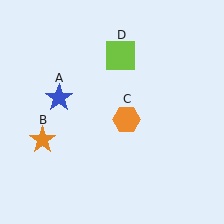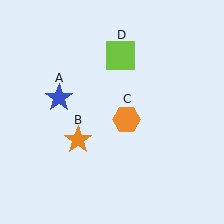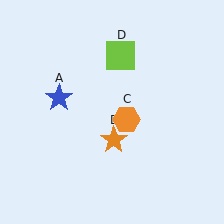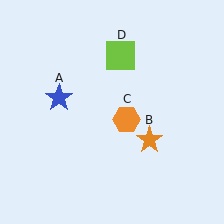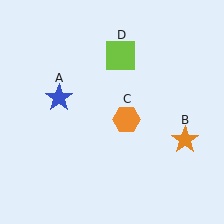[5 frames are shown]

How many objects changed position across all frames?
1 object changed position: orange star (object B).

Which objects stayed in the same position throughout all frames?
Blue star (object A) and orange hexagon (object C) and lime square (object D) remained stationary.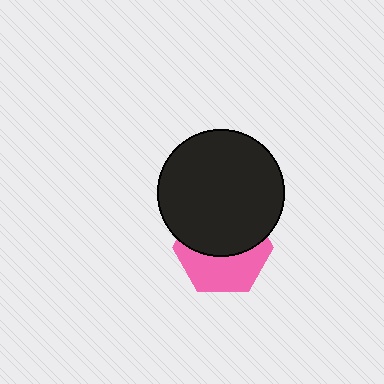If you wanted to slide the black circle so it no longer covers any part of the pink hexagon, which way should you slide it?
Slide it up — that is the most direct way to separate the two shapes.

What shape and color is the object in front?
The object in front is a black circle.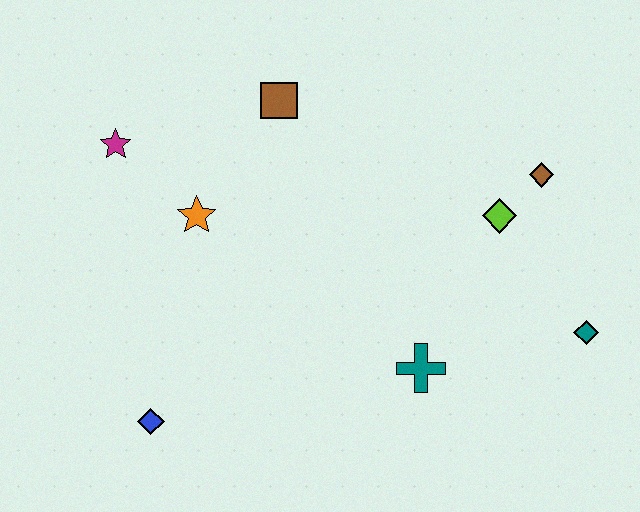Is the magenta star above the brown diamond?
Yes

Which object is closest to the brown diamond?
The lime diamond is closest to the brown diamond.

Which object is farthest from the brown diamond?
The blue diamond is farthest from the brown diamond.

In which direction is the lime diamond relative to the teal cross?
The lime diamond is above the teal cross.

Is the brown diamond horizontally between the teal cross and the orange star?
No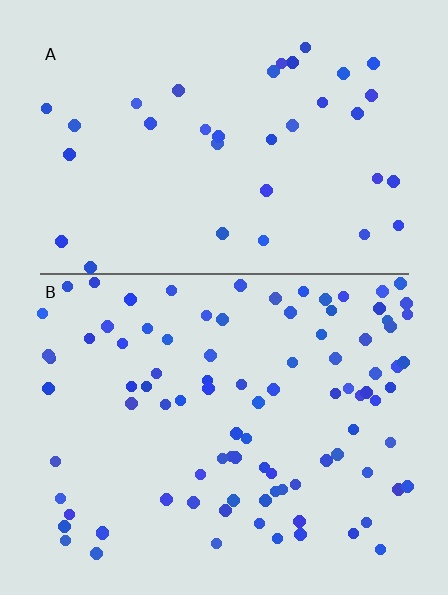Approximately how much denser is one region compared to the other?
Approximately 2.6× — region B over region A.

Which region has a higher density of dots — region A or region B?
B (the bottom).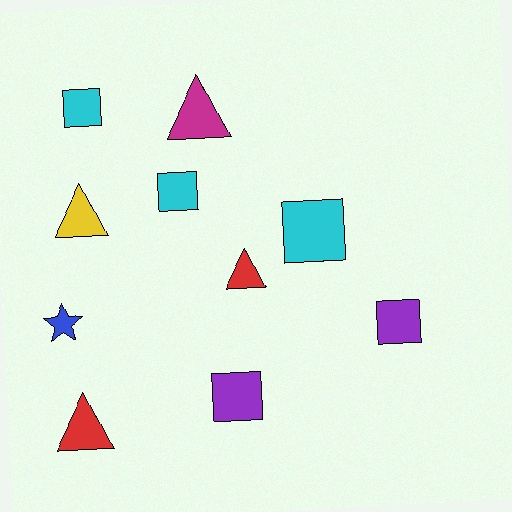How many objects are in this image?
There are 10 objects.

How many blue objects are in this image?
There is 1 blue object.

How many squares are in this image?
There are 5 squares.